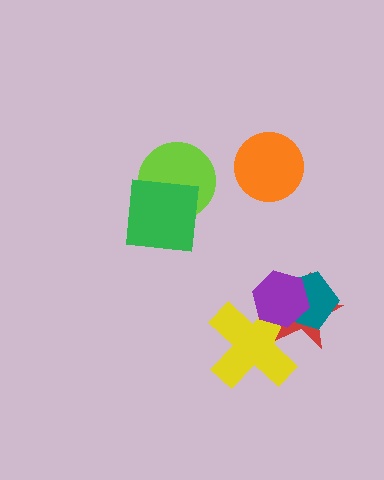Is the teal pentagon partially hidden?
Yes, it is partially covered by another shape.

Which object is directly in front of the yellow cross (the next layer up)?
The red star is directly in front of the yellow cross.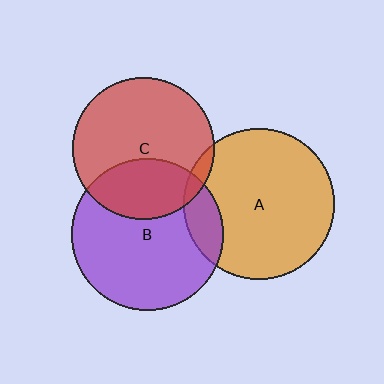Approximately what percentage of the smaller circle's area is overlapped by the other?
Approximately 15%.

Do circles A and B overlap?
Yes.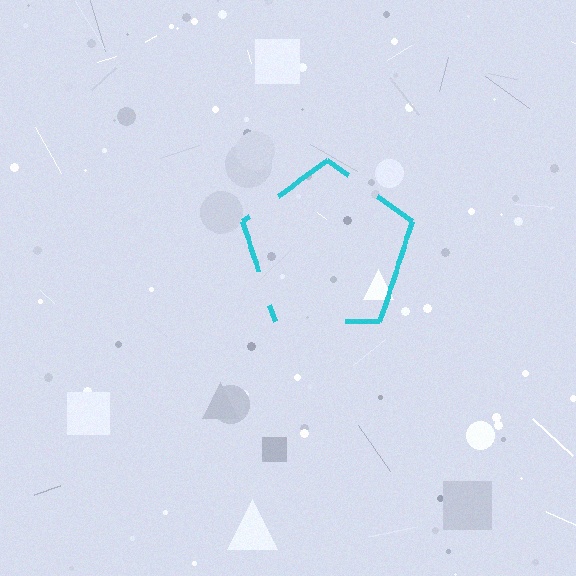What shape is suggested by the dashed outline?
The dashed outline suggests a pentagon.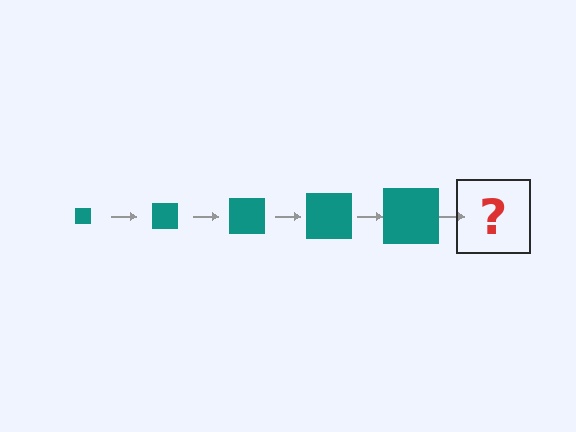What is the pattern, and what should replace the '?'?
The pattern is that the square gets progressively larger each step. The '?' should be a teal square, larger than the previous one.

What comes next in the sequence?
The next element should be a teal square, larger than the previous one.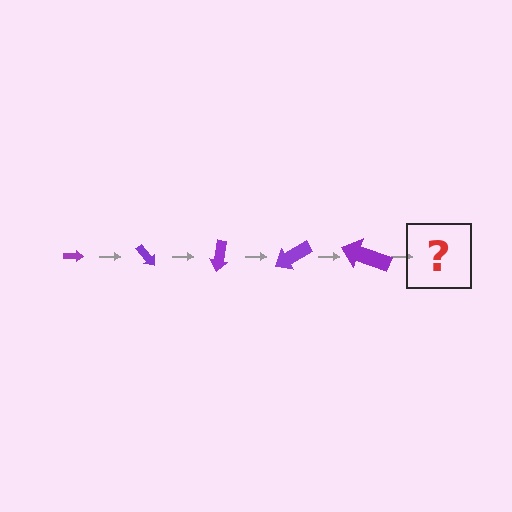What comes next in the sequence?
The next element should be an arrow, larger than the previous one and rotated 250 degrees from the start.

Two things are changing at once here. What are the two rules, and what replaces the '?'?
The two rules are that the arrow grows larger each step and it rotates 50 degrees each step. The '?' should be an arrow, larger than the previous one and rotated 250 degrees from the start.